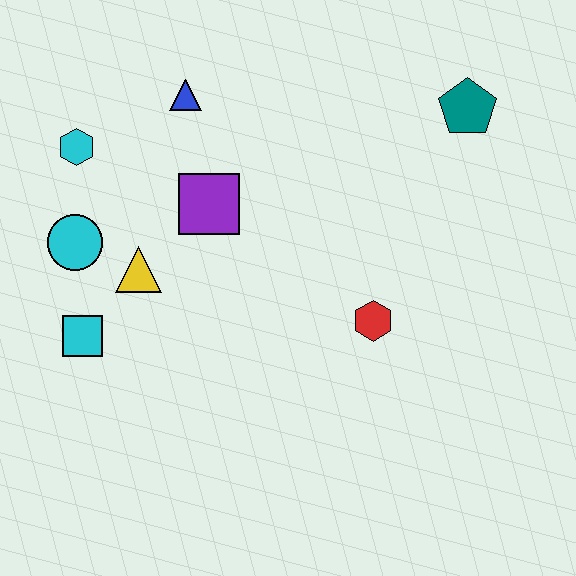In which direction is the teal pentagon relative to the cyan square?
The teal pentagon is to the right of the cyan square.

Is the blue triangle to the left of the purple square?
Yes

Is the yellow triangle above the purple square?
No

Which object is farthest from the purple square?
The teal pentagon is farthest from the purple square.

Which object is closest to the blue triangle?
The purple square is closest to the blue triangle.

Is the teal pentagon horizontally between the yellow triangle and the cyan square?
No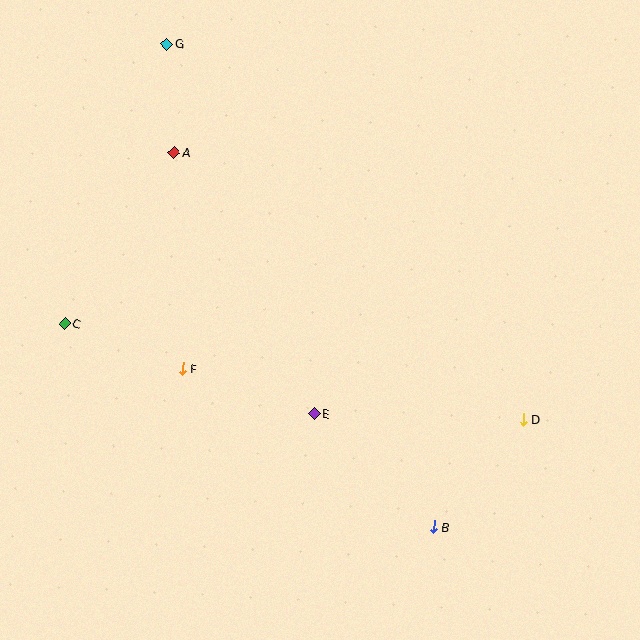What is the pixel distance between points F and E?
The distance between F and E is 140 pixels.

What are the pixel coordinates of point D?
Point D is at (523, 420).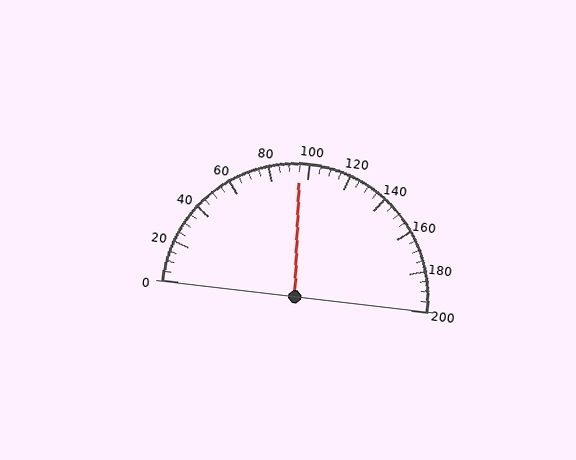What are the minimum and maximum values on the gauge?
The gauge ranges from 0 to 200.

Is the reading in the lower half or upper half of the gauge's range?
The reading is in the lower half of the range (0 to 200).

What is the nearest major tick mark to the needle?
The nearest major tick mark is 100.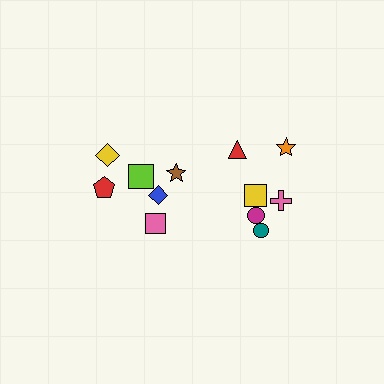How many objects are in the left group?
There are 5 objects.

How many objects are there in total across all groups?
There are 12 objects.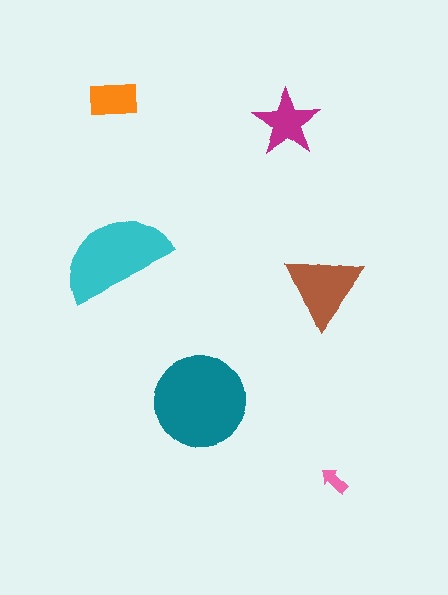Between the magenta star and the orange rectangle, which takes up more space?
The magenta star.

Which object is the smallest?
The pink arrow.